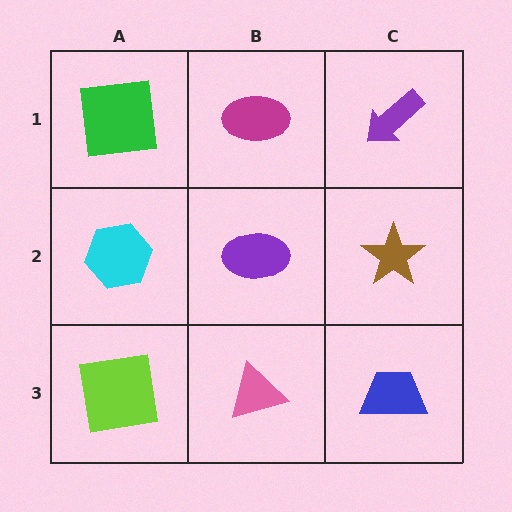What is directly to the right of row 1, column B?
A purple arrow.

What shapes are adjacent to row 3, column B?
A purple ellipse (row 2, column B), a lime square (row 3, column A), a blue trapezoid (row 3, column C).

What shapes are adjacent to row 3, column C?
A brown star (row 2, column C), a pink triangle (row 3, column B).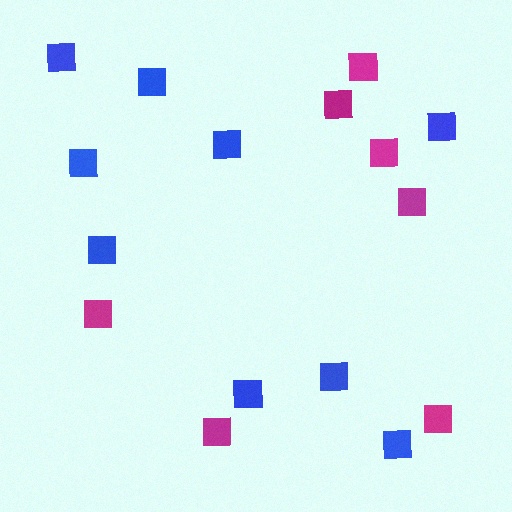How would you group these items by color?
There are 2 groups: one group of blue squares (9) and one group of magenta squares (7).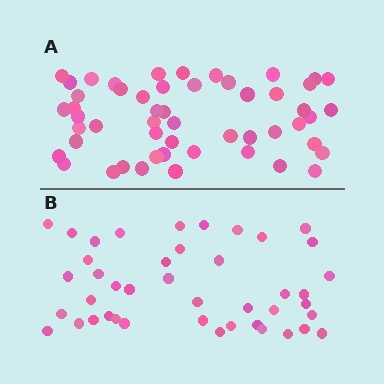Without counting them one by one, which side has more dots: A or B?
Region A (the top region) has more dots.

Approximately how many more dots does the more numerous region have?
Region A has roughly 8 or so more dots than region B.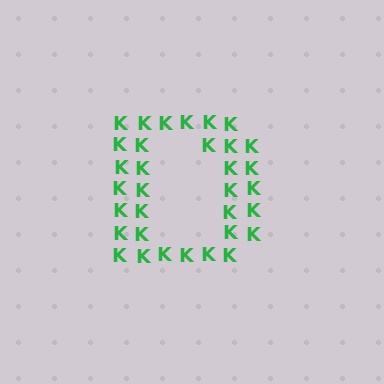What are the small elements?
The small elements are letter K's.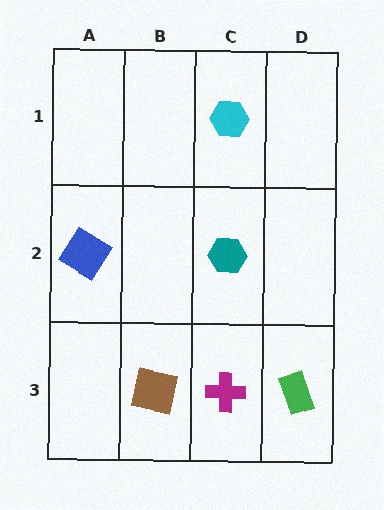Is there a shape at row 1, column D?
No, that cell is empty.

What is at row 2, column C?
A teal hexagon.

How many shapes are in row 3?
3 shapes.